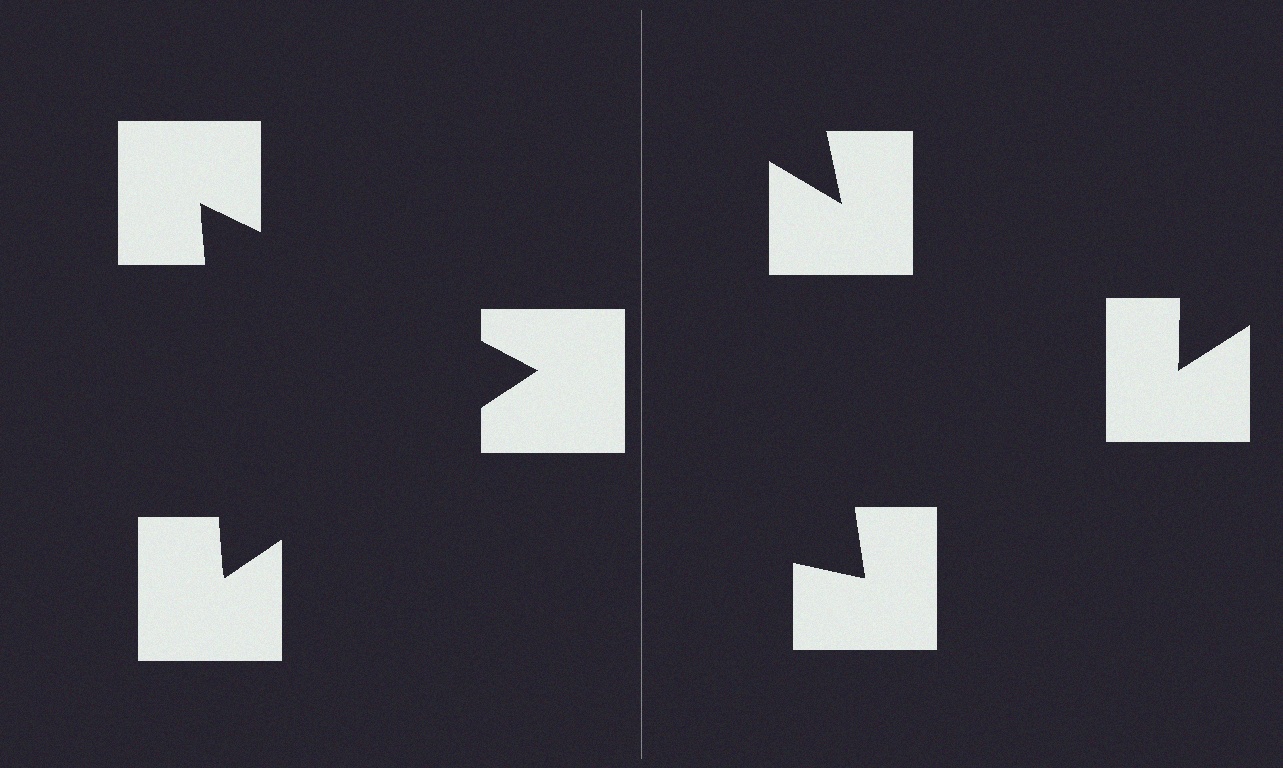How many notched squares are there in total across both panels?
6 — 3 on each side.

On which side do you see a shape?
An illusory triangle appears on the left side. On the right side the wedge cuts are rotated, so no coherent shape forms.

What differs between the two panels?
The notched squares are positioned identically on both sides; only the wedge orientations differ. On the left they align to a triangle; on the right they are misaligned.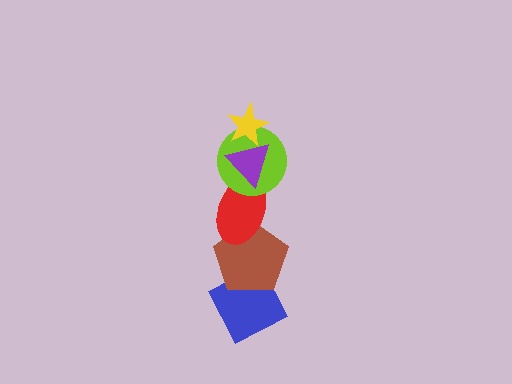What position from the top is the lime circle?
The lime circle is 3rd from the top.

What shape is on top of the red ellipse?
The lime circle is on top of the red ellipse.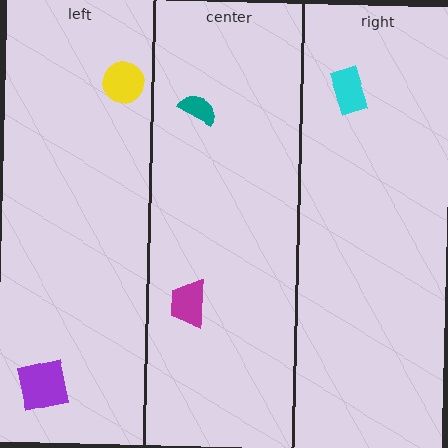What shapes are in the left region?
The purple square, the yellow circle.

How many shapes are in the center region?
2.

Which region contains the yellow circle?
The left region.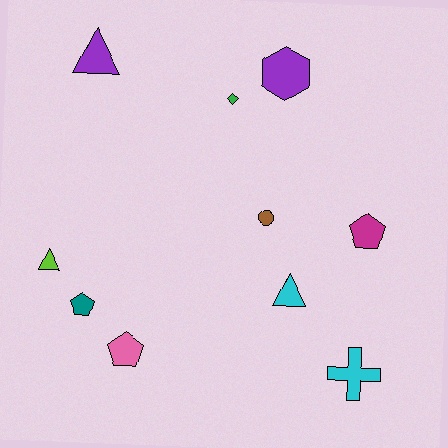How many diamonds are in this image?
There is 1 diamond.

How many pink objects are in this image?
There is 1 pink object.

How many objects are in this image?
There are 10 objects.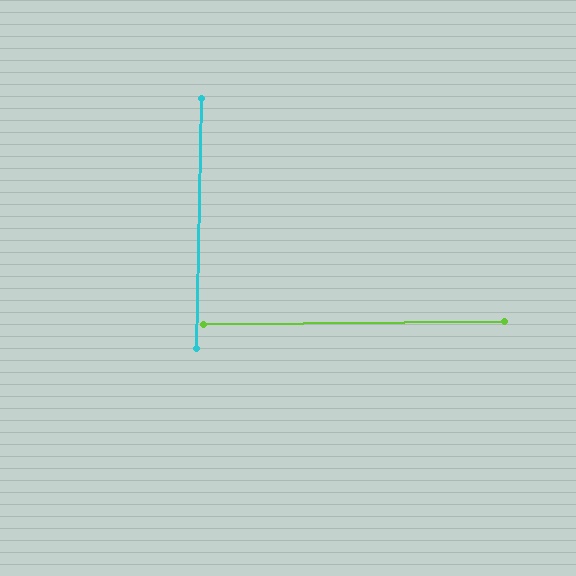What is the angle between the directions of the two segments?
Approximately 88 degrees.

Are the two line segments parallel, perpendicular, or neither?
Perpendicular — they meet at approximately 88°.